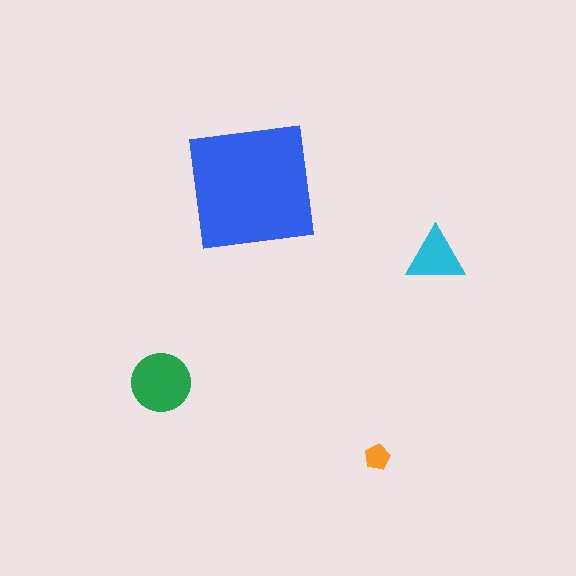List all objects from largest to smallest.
The blue square, the green circle, the cyan triangle, the orange pentagon.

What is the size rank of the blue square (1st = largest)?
1st.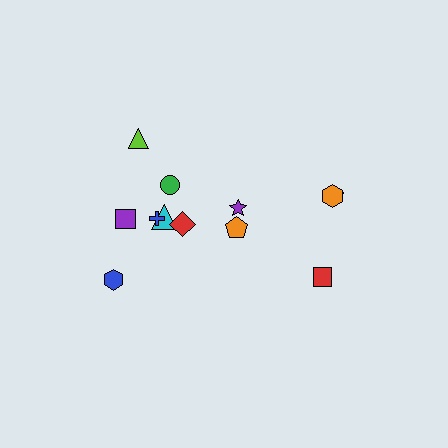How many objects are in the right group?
There are 5 objects.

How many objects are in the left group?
There are 7 objects.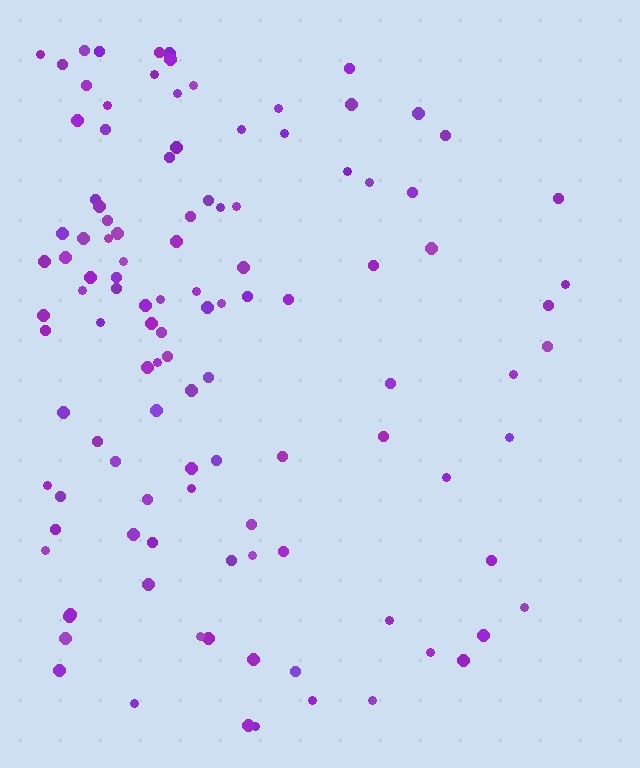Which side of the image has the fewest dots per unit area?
The right.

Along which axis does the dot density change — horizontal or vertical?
Horizontal.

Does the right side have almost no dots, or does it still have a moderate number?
Still a moderate number, just noticeably fewer than the left.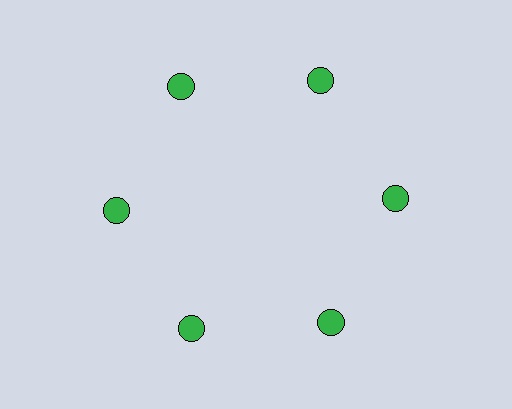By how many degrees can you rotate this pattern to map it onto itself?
The pattern maps onto itself every 60 degrees of rotation.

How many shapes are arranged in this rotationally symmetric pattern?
There are 6 shapes, arranged in 6 groups of 1.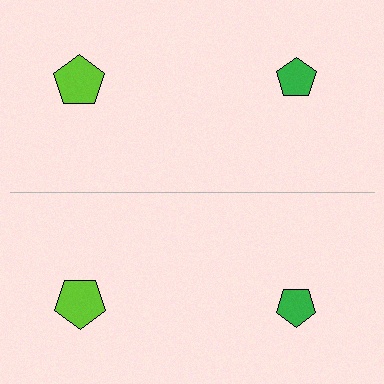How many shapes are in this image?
There are 4 shapes in this image.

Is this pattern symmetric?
Yes, this pattern has bilateral (reflection) symmetry.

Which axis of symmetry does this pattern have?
The pattern has a horizontal axis of symmetry running through the center of the image.